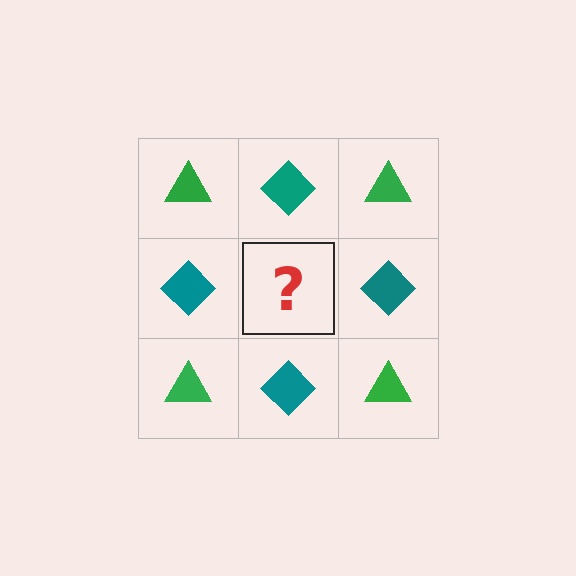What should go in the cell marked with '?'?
The missing cell should contain a green triangle.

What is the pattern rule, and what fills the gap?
The rule is that it alternates green triangle and teal diamond in a checkerboard pattern. The gap should be filled with a green triangle.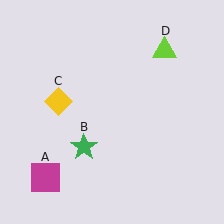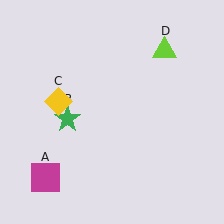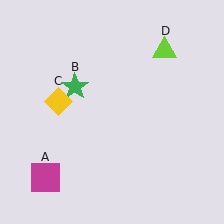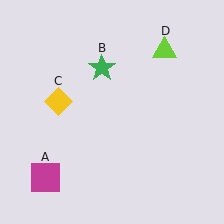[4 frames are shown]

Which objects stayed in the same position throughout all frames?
Magenta square (object A) and yellow diamond (object C) and lime triangle (object D) remained stationary.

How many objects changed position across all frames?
1 object changed position: green star (object B).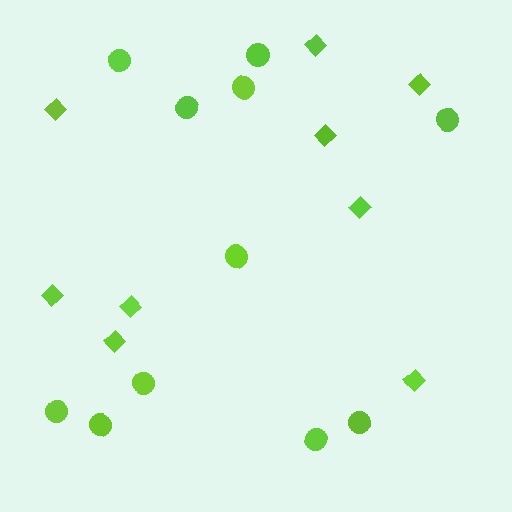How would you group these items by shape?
There are 2 groups: one group of circles (11) and one group of diamonds (9).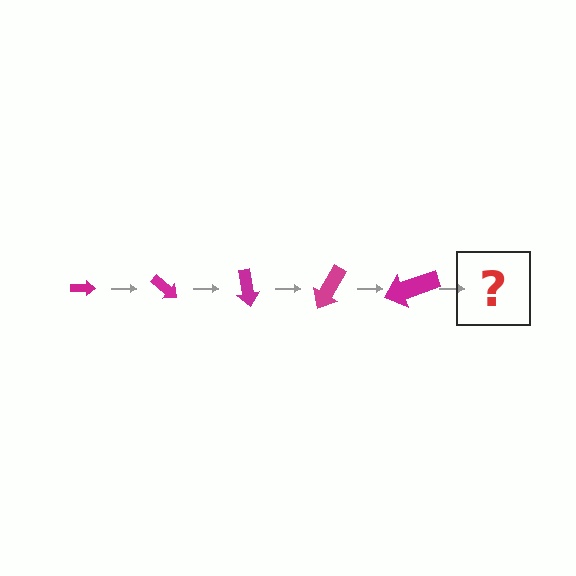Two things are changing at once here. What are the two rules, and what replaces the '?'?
The two rules are that the arrow grows larger each step and it rotates 40 degrees each step. The '?' should be an arrow, larger than the previous one and rotated 200 degrees from the start.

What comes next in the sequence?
The next element should be an arrow, larger than the previous one and rotated 200 degrees from the start.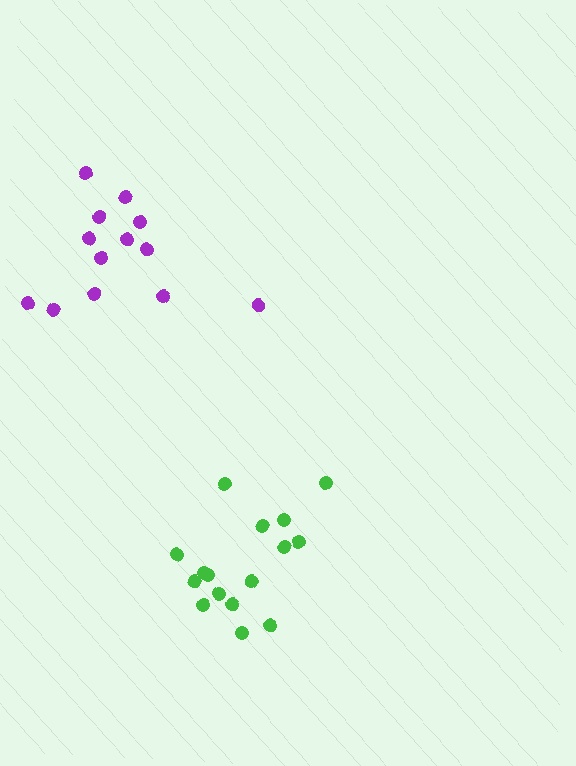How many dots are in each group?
Group 1: 16 dots, Group 2: 13 dots (29 total).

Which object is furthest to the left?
The purple cluster is leftmost.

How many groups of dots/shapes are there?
There are 2 groups.